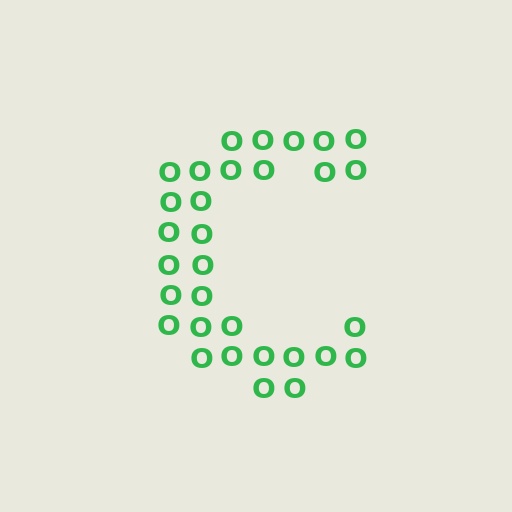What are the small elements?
The small elements are letter O's.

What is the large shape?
The large shape is the letter C.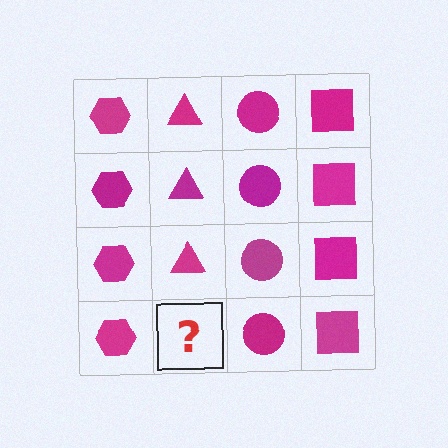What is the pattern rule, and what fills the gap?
The rule is that each column has a consistent shape. The gap should be filled with a magenta triangle.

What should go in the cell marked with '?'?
The missing cell should contain a magenta triangle.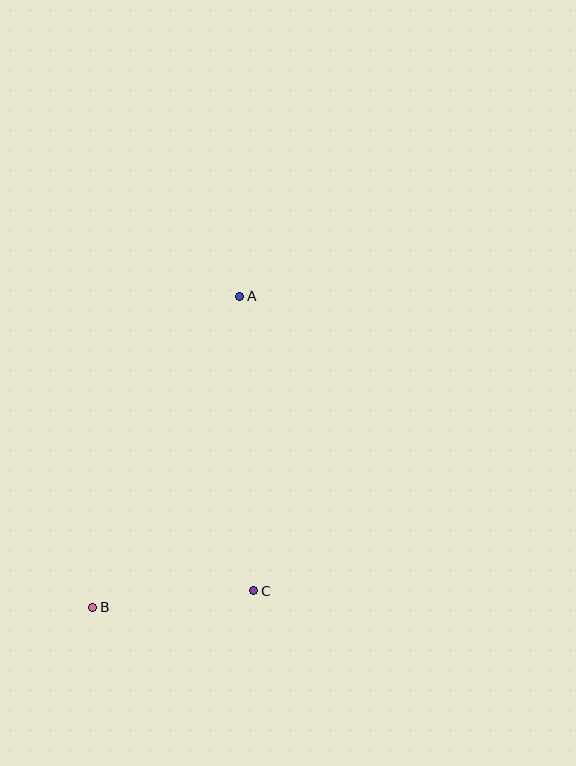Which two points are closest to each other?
Points B and C are closest to each other.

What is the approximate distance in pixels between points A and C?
The distance between A and C is approximately 295 pixels.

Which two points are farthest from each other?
Points A and B are farthest from each other.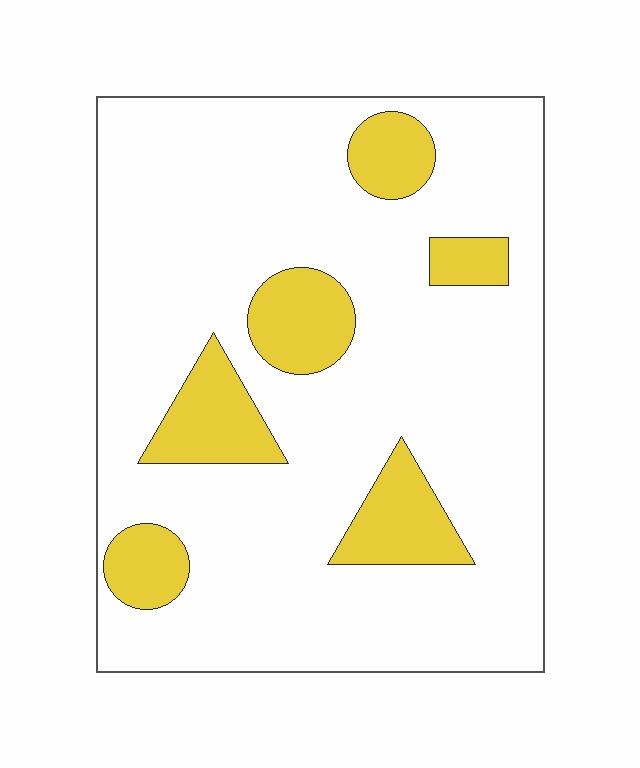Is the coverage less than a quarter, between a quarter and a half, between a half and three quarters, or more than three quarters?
Less than a quarter.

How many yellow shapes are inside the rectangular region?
6.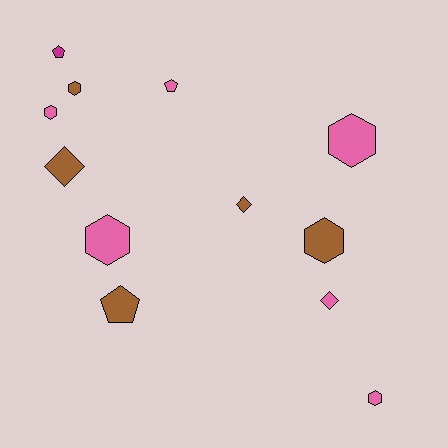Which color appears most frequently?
Pink, with 6 objects.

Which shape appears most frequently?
Hexagon, with 6 objects.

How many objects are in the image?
There are 12 objects.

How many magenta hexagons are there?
There are no magenta hexagons.